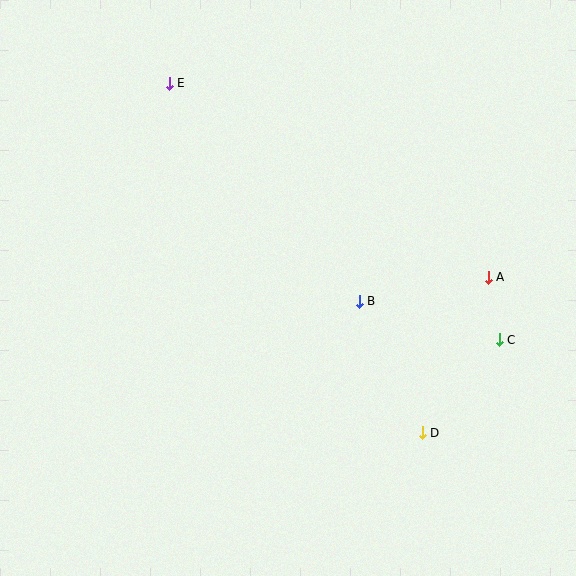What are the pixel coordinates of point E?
Point E is at (169, 83).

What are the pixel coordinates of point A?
Point A is at (488, 277).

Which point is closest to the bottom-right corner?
Point D is closest to the bottom-right corner.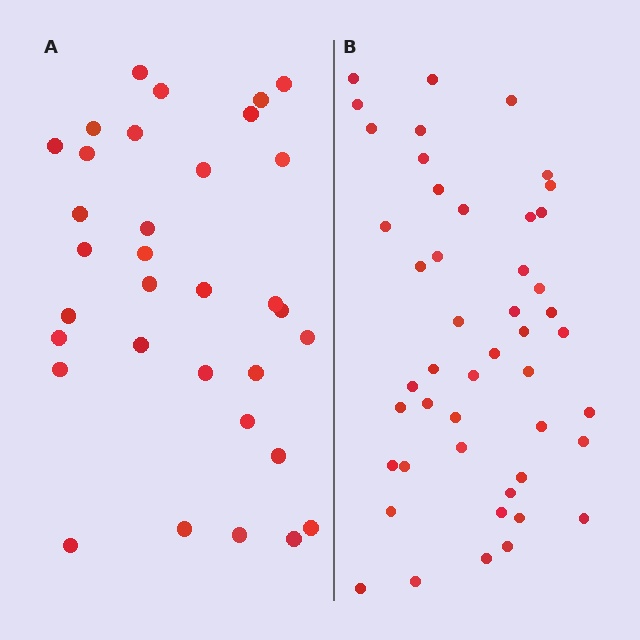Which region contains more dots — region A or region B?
Region B (the right region) has more dots.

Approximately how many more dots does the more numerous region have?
Region B has approximately 15 more dots than region A.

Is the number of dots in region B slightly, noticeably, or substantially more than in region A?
Region B has noticeably more, but not dramatically so. The ratio is roughly 1.4 to 1.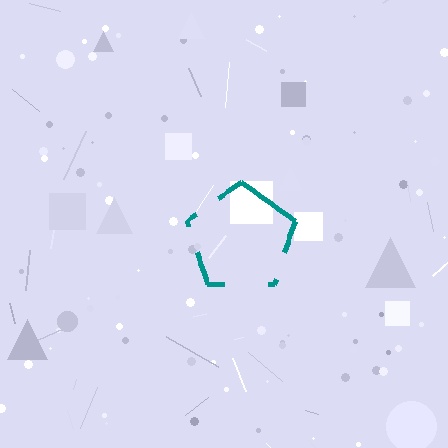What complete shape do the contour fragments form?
The contour fragments form a pentagon.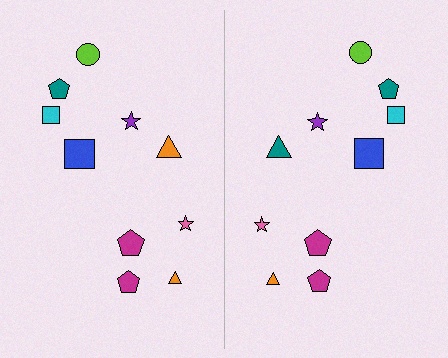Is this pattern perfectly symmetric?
No, the pattern is not perfectly symmetric. The teal triangle on the right side breaks the symmetry — its mirror counterpart is orange.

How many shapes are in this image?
There are 20 shapes in this image.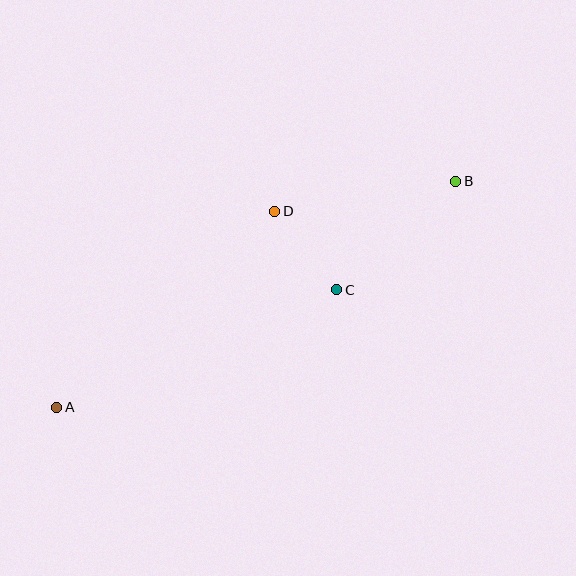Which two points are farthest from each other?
Points A and B are farthest from each other.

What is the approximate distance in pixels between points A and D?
The distance between A and D is approximately 293 pixels.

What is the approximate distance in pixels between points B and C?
The distance between B and C is approximately 161 pixels.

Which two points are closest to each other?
Points C and D are closest to each other.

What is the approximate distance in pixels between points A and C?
The distance between A and C is approximately 304 pixels.